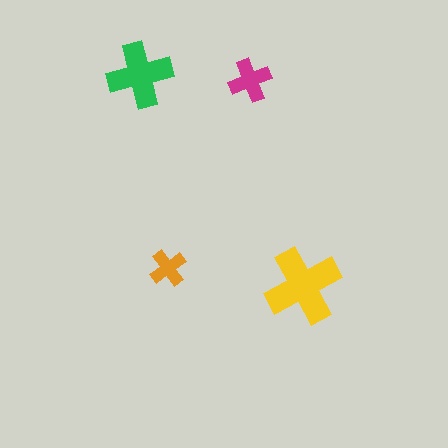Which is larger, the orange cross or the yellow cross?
The yellow one.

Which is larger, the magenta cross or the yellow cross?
The yellow one.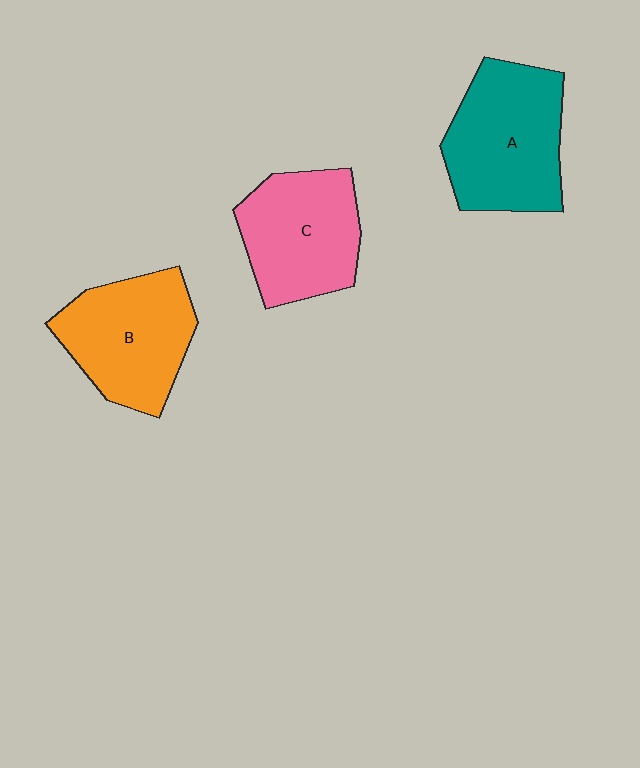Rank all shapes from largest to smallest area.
From largest to smallest: A (teal), B (orange), C (pink).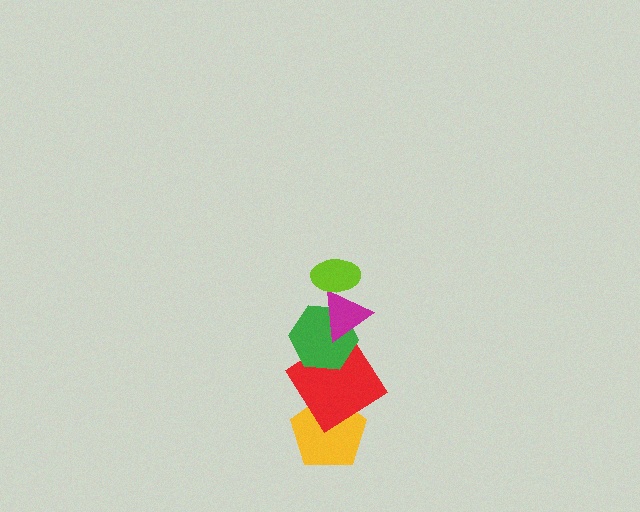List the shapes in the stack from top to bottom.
From top to bottom: the lime ellipse, the magenta triangle, the green hexagon, the red diamond, the yellow pentagon.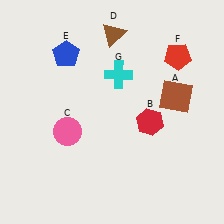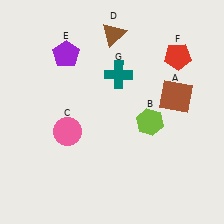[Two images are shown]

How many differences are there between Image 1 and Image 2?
There are 3 differences between the two images.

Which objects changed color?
B changed from red to lime. E changed from blue to purple. G changed from cyan to teal.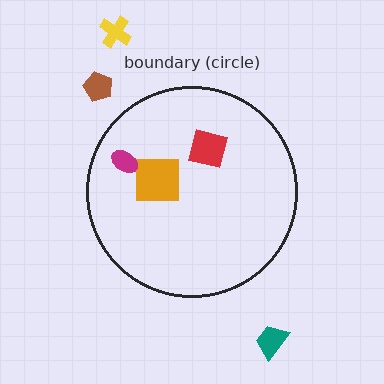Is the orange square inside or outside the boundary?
Inside.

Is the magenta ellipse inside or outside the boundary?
Inside.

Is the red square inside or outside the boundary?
Inside.